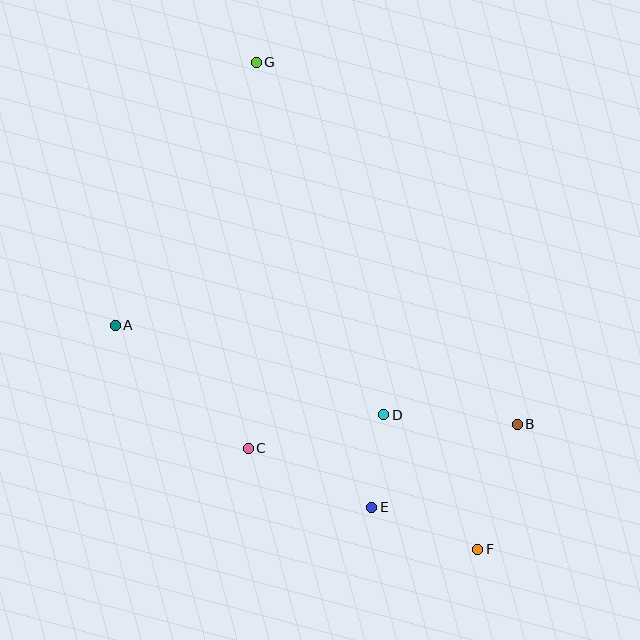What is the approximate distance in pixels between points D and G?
The distance between D and G is approximately 375 pixels.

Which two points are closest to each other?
Points D and E are closest to each other.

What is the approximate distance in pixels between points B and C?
The distance between B and C is approximately 270 pixels.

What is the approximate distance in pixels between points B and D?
The distance between B and D is approximately 134 pixels.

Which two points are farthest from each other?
Points F and G are farthest from each other.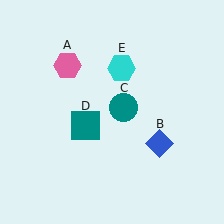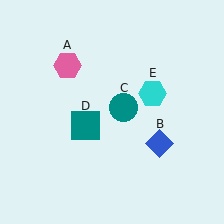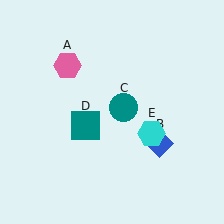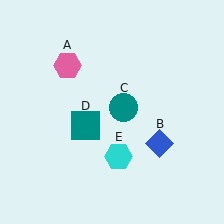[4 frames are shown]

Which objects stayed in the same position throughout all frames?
Pink hexagon (object A) and blue diamond (object B) and teal circle (object C) and teal square (object D) remained stationary.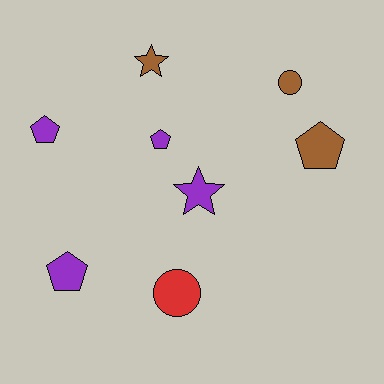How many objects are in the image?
There are 8 objects.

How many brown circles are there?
There is 1 brown circle.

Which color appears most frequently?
Purple, with 4 objects.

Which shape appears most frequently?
Pentagon, with 4 objects.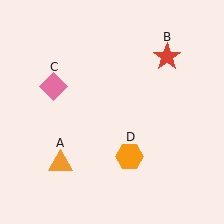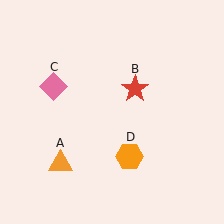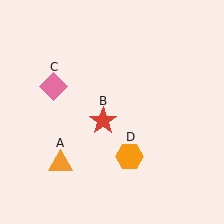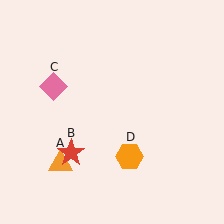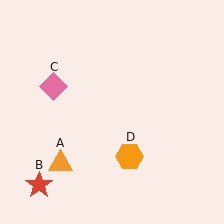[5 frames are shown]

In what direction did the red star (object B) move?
The red star (object B) moved down and to the left.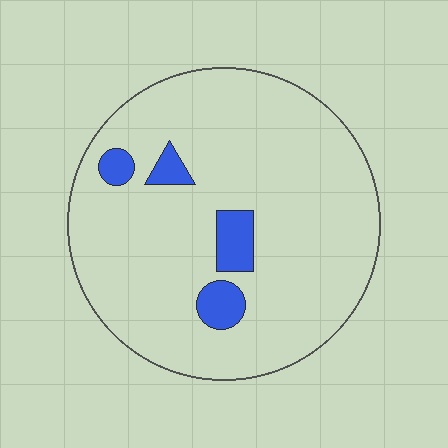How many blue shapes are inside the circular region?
4.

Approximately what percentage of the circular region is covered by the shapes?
Approximately 10%.